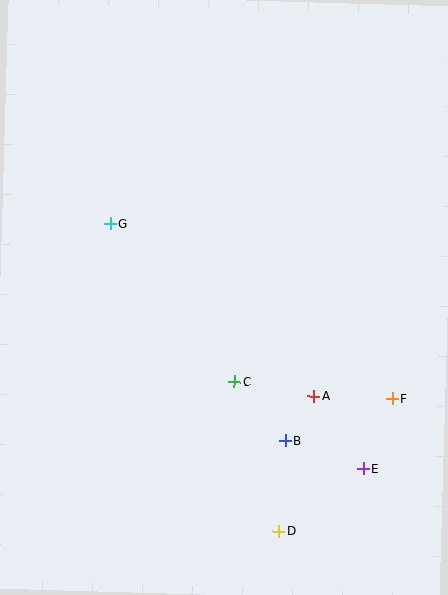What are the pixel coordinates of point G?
Point G is at (110, 224).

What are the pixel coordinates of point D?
Point D is at (279, 531).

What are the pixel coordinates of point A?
Point A is at (314, 396).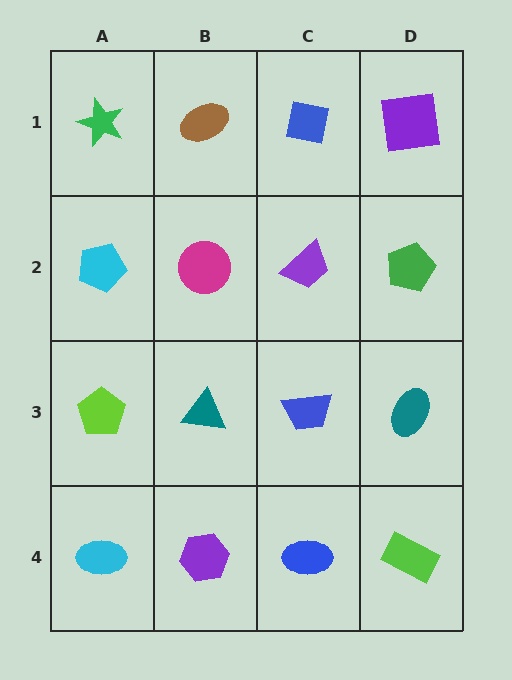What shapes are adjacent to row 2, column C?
A blue square (row 1, column C), a blue trapezoid (row 3, column C), a magenta circle (row 2, column B), a green pentagon (row 2, column D).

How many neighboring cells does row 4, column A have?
2.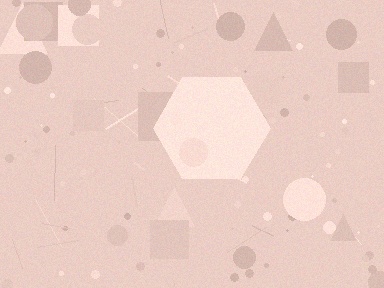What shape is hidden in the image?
A hexagon is hidden in the image.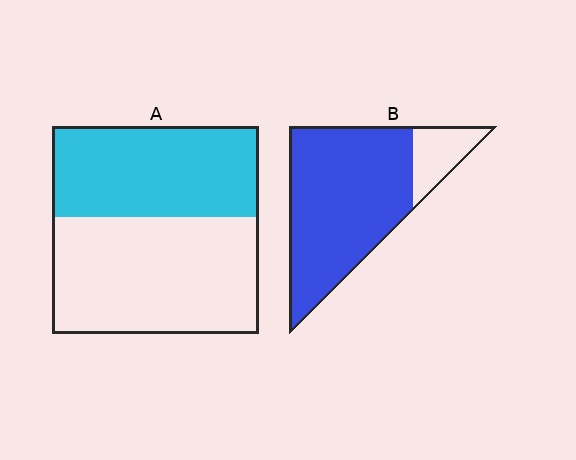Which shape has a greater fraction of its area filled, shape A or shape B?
Shape B.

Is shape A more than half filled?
No.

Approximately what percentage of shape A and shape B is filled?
A is approximately 45% and B is approximately 85%.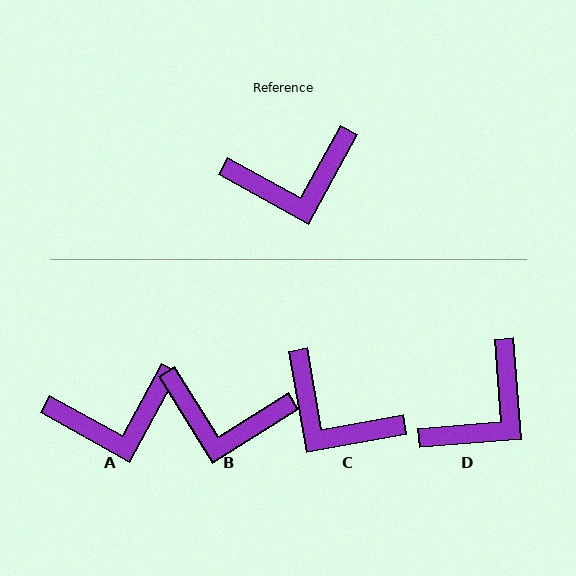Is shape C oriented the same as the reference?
No, it is off by about 51 degrees.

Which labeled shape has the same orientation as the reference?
A.